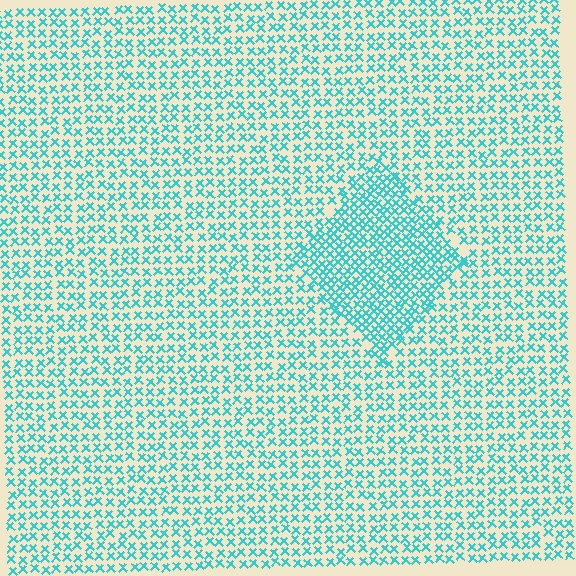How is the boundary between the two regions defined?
The boundary is defined by a change in element density (approximately 1.7x ratio). All elements are the same color, size, and shape.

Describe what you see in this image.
The image contains small cyan elements arranged at two different densities. A diamond-shaped region is visible where the elements are more densely packed than the surrounding area.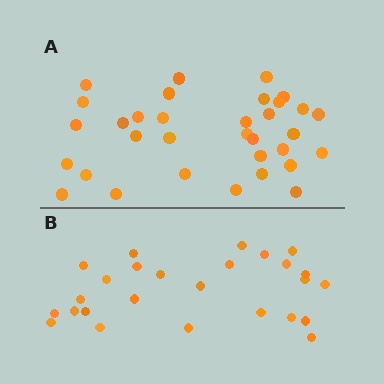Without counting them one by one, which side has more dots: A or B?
Region A (the top region) has more dots.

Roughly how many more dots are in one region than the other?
Region A has roughly 8 or so more dots than region B.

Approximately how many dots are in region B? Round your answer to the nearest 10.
About 30 dots. (The exact count is 26, which rounds to 30.)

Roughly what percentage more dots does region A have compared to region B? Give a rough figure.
About 25% more.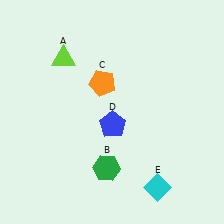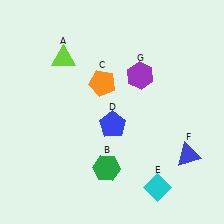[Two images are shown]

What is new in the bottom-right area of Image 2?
A blue triangle (F) was added in the bottom-right area of Image 2.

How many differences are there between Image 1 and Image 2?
There are 2 differences between the two images.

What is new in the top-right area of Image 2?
A purple hexagon (G) was added in the top-right area of Image 2.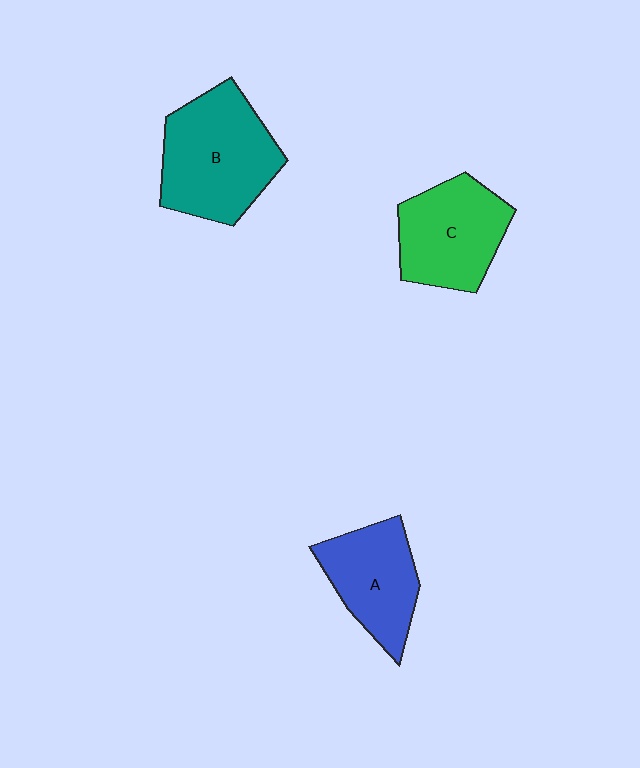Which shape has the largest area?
Shape B (teal).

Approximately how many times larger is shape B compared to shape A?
Approximately 1.4 times.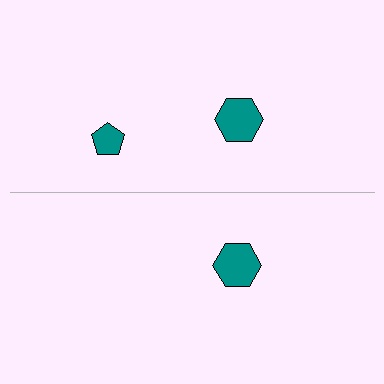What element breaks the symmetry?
A teal pentagon is missing from the bottom side.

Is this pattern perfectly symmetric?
No, the pattern is not perfectly symmetric. A teal pentagon is missing from the bottom side.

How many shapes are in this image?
There are 3 shapes in this image.